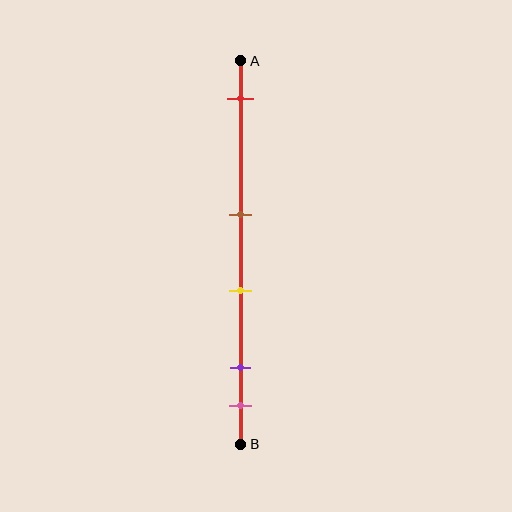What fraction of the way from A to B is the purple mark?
The purple mark is approximately 80% (0.8) of the way from A to B.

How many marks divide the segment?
There are 5 marks dividing the segment.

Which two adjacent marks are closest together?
The purple and pink marks are the closest adjacent pair.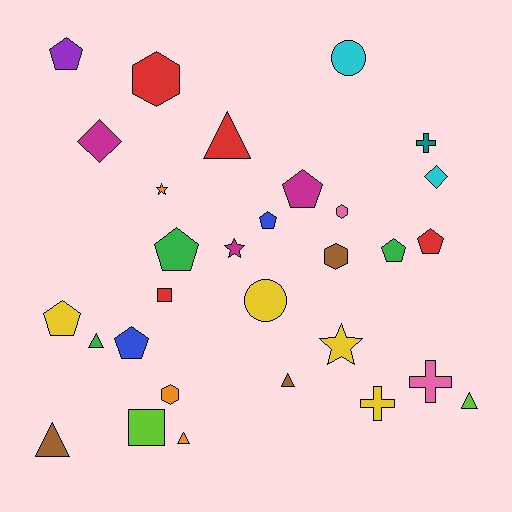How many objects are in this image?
There are 30 objects.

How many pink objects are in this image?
There are 2 pink objects.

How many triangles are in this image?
There are 6 triangles.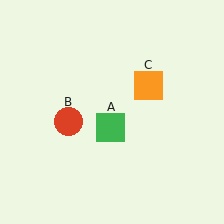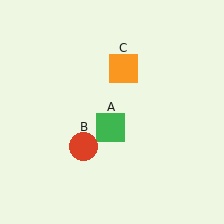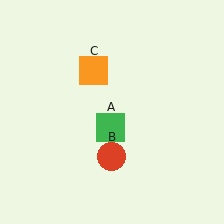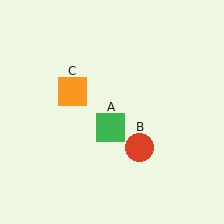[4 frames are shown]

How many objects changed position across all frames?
2 objects changed position: red circle (object B), orange square (object C).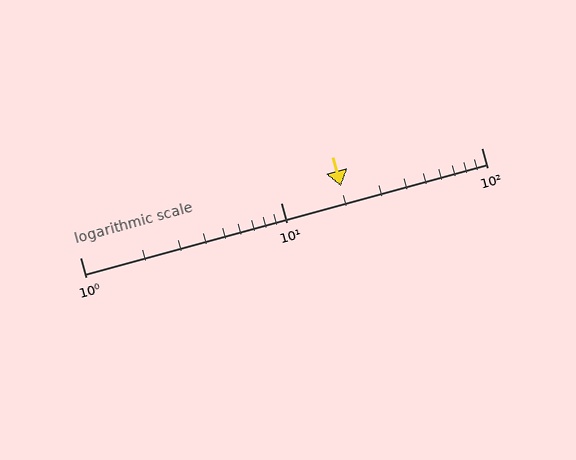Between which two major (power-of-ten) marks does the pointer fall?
The pointer is between 10 and 100.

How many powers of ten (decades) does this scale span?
The scale spans 2 decades, from 1 to 100.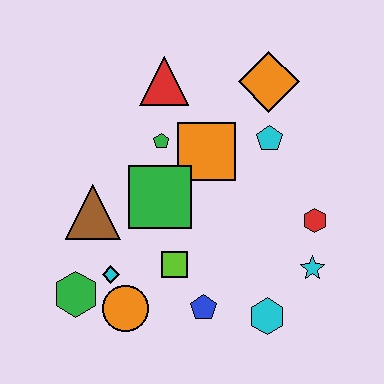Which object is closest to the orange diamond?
The cyan pentagon is closest to the orange diamond.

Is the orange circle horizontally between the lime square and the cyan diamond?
Yes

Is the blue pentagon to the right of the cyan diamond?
Yes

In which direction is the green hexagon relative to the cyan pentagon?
The green hexagon is to the left of the cyan pentagon.